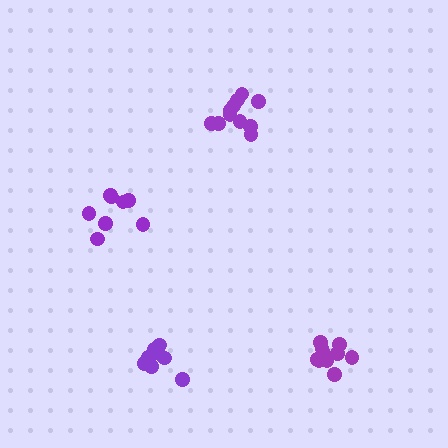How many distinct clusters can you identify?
There are 4 distinct clusters.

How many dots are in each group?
Group 1: 11 dots, Group 2: 11 dots, Group 3: 8 dots, Group 4: 8 dots (38 total).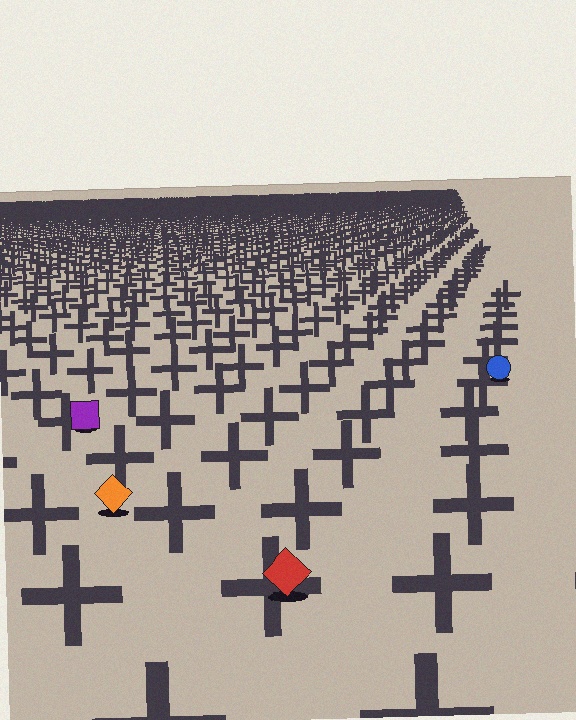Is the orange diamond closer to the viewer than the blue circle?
Yes. The orange diamond is closer — you can tell from the texture gradient: the ground texture is coarser near it.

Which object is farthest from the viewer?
The blue circle is farthest from the viewer. It appears smaller and the ground texture around it is denser.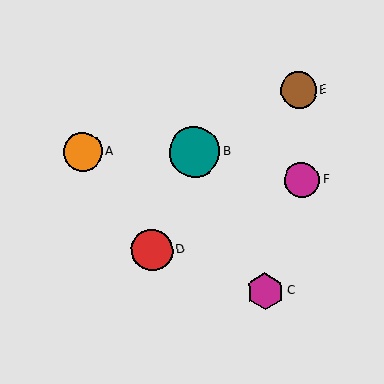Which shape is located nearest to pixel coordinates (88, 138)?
The orange circle (labeled A) at (83, 152) is nearest to that location.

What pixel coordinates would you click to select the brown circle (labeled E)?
Click at (298, 90) to select the brown circle E.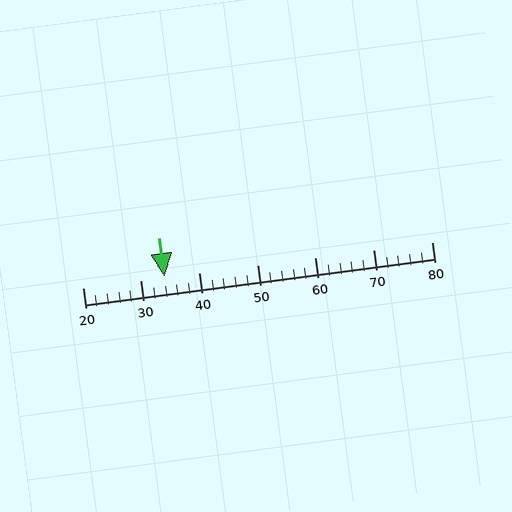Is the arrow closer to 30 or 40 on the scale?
The arrow is closer to 30.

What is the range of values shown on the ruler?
The ruler shows values from 20 to 80.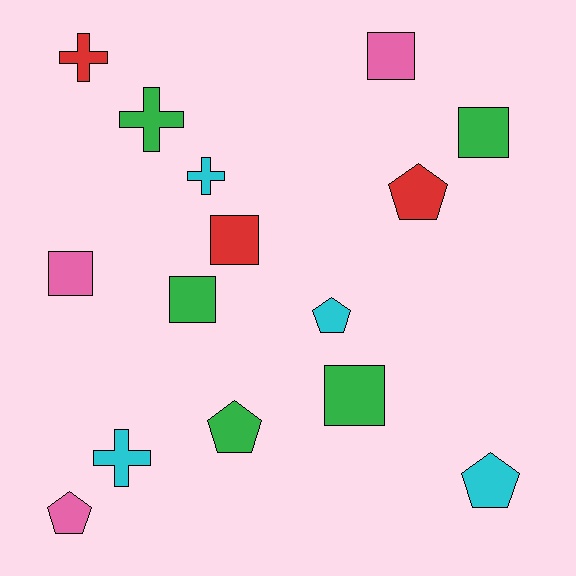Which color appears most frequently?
Green, with 5 objects.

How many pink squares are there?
There are 2 pink squares.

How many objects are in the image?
There are 15 objects.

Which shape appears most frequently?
Square, with 6 objects.